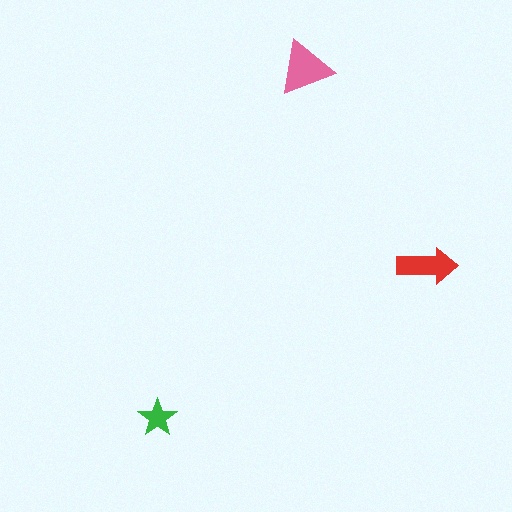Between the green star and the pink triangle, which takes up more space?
The pink triangle.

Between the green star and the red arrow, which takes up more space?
The red arrow.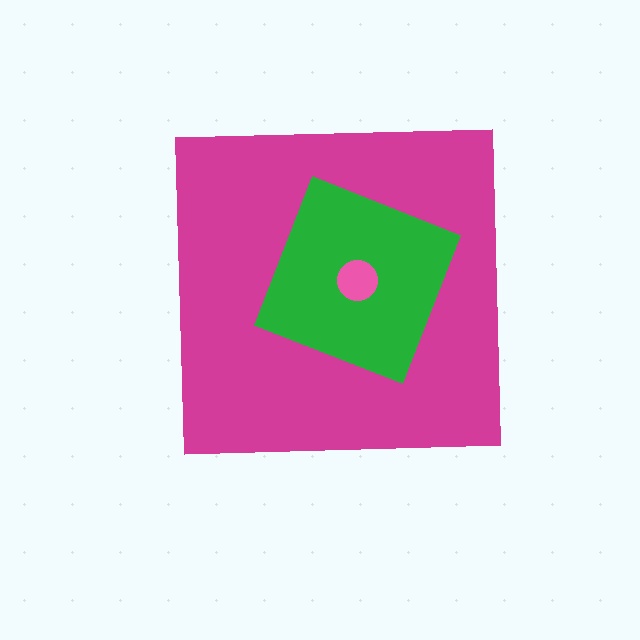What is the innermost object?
The pink circle.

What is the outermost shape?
The magenta square.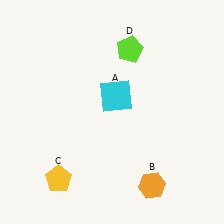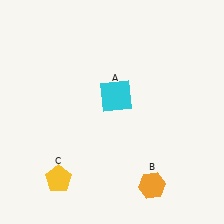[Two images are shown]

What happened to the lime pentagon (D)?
The lime pentagon (D) was removed in Image 2. It was in the top-right area of Image 1.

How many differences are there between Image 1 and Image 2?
There is 1 difference between the two images.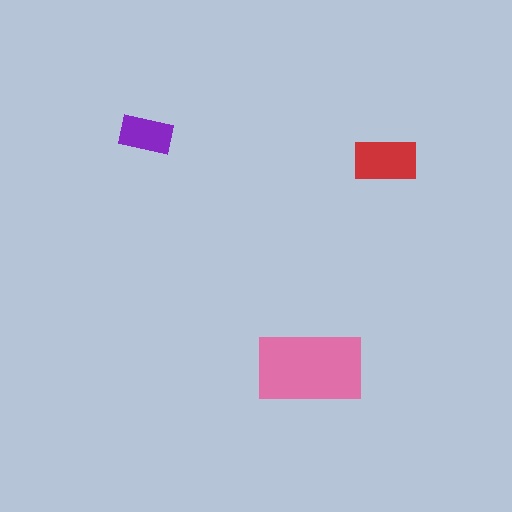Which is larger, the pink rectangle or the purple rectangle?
The pink one.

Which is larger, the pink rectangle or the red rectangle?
The pink one.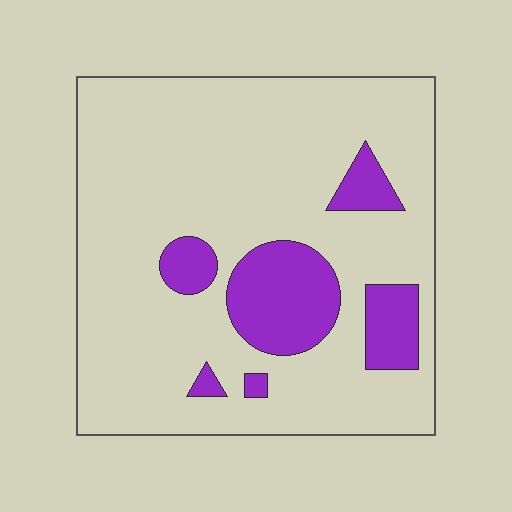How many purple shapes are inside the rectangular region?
6.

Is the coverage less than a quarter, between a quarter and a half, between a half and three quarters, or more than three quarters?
Less than a quarter.